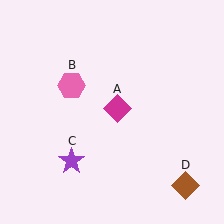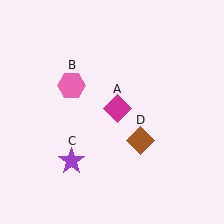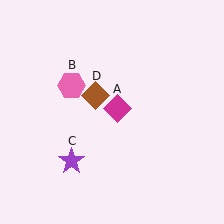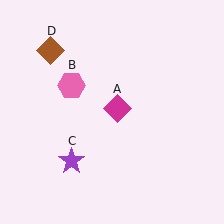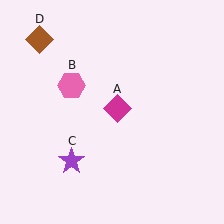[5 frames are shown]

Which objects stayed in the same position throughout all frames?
Magenta diamond (object A) and pink hexagon (object B) and purple star (object C) remained stationary.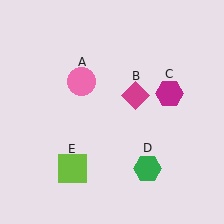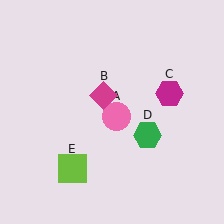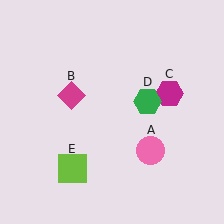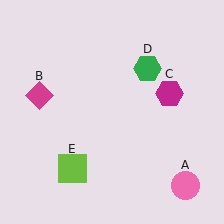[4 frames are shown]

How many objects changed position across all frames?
3 objects changed position: pink circle (object A), magenta diamond (object B), green hexagon (object D).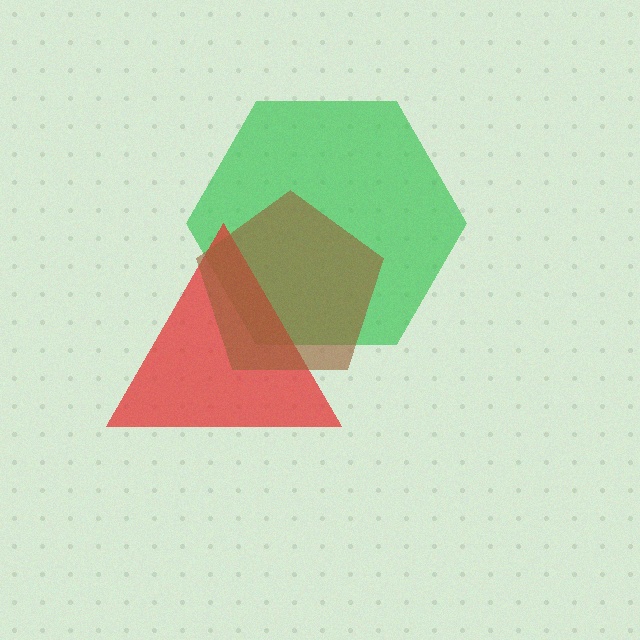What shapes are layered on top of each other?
The layered shapes are: a green hexagon, a red triangle, a brown pentagon.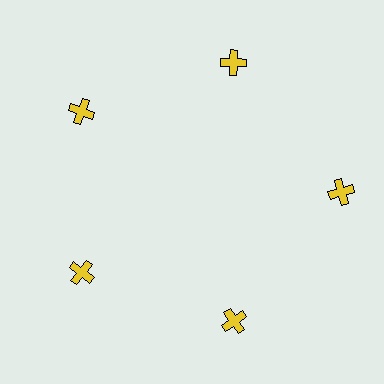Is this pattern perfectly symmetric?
No. The 5 yellow crosses are arranged in a ring, but one element near the 3 o'clock position is pushed outward from the center, breaking the 5-fold rotational symmetry.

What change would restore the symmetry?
The symmetry would be restored by moving it inward, back onto the ring so that all 5 crosses sit at equal angles and equal distance from the center.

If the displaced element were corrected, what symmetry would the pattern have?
It would have 5-fold rotational symmetry — the pattern would map onto itself every 72 degrees.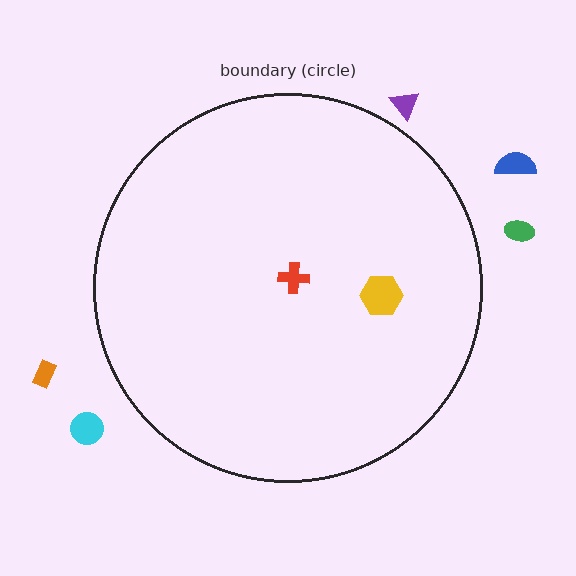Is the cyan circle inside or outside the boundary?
Outside.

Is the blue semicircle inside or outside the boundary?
Outside.